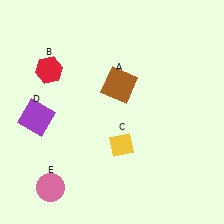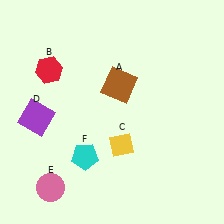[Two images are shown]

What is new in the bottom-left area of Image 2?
A cyan pentagon (F) was added in the bottom-left area of Image 2.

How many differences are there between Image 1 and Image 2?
There is 1 difference between the two images.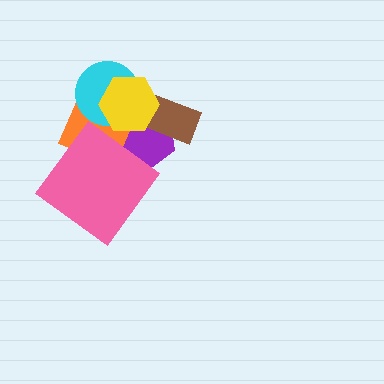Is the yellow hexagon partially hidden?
No, no other shape covers it.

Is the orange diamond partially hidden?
Yes, it is partially covered by another shape.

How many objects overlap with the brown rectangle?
2 objects overlap with the brown rectangle.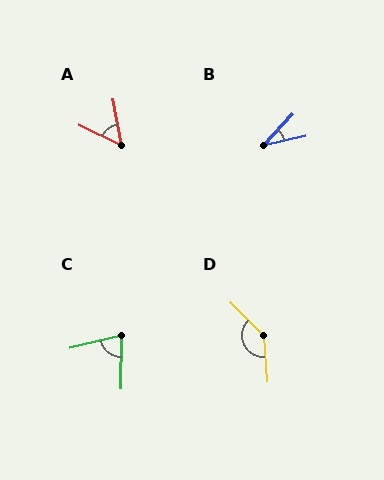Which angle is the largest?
D, at approximately 139 degrees.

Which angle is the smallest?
B, at approximately 34 degrees.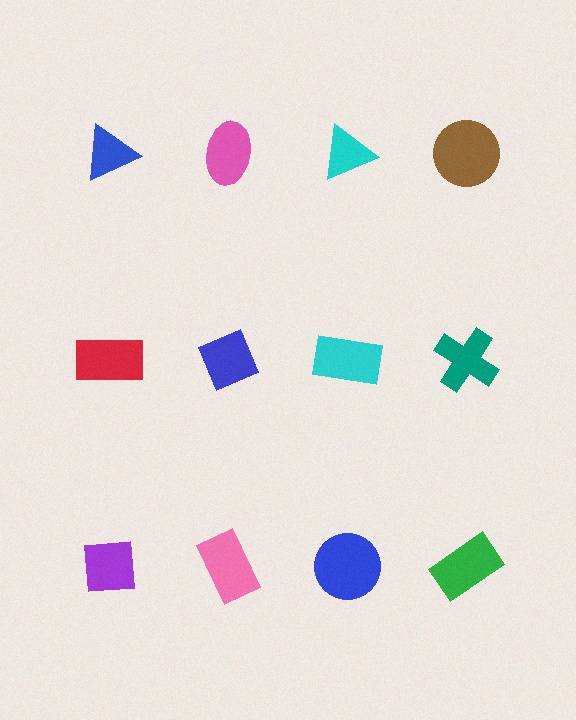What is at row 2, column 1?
A red rectangle.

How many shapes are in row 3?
4 shapes.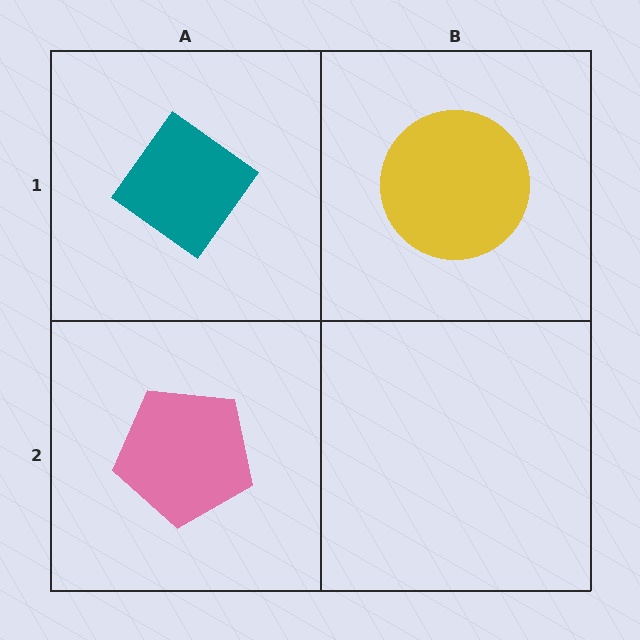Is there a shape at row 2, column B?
No, that cell is empty.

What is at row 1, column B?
A yellow circle.